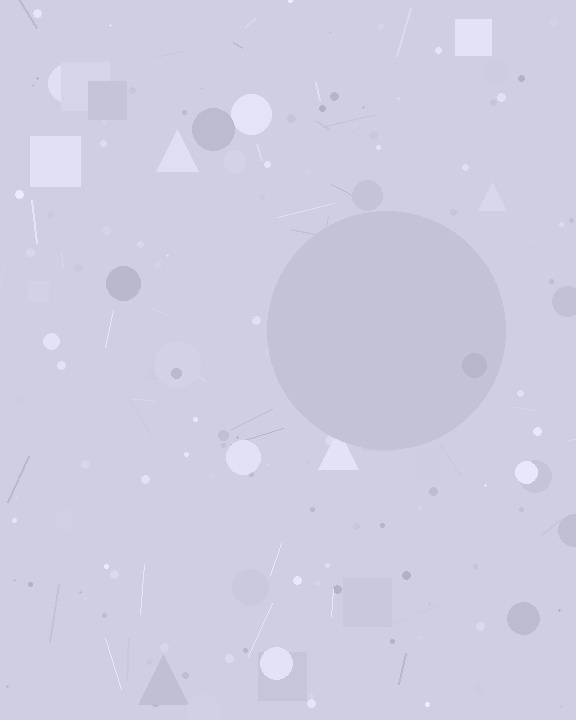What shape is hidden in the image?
A circle is hidden in the image.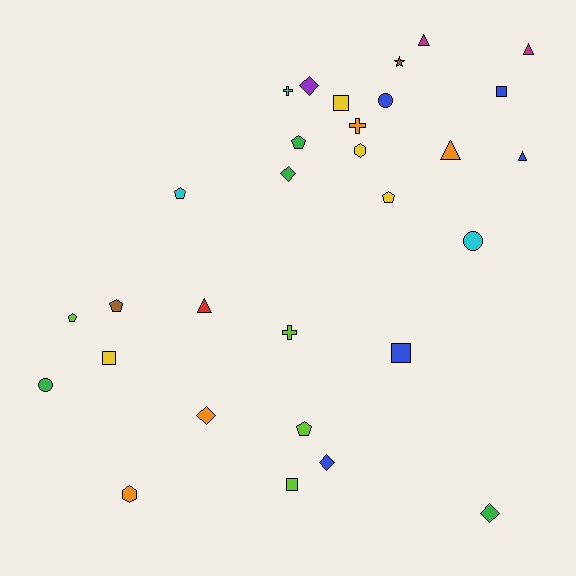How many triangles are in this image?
There are 5 triangles.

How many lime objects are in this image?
There are 4 lime objects.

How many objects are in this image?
There are 30 objects.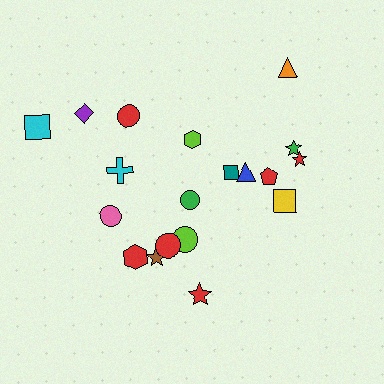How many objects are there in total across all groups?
There are 19 objects.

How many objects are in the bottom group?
There are 6 objects.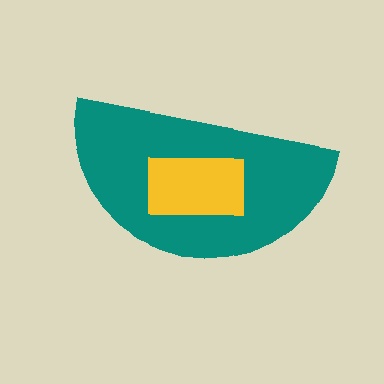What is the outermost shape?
The teal semicircle.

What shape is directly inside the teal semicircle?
The yellow rectangle.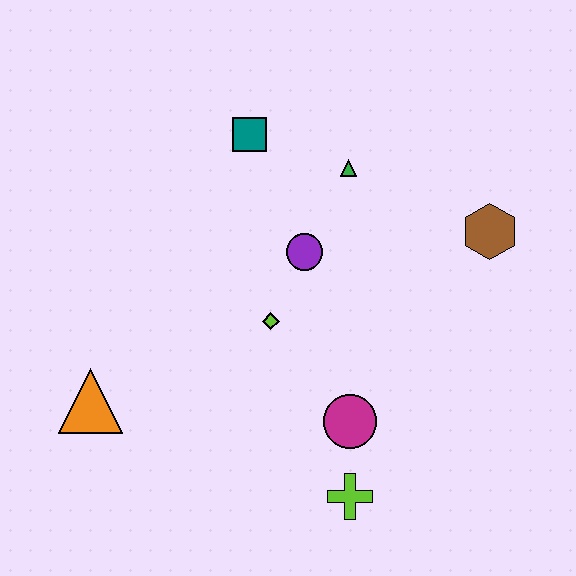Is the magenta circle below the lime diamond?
Yes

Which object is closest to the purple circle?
The lime diamond is closest to the purple circle.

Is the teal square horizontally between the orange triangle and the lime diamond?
Yes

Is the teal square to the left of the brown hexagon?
Yes